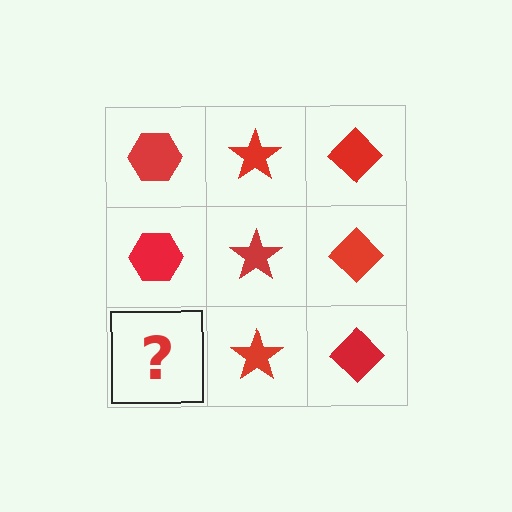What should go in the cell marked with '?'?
The missing cell should contain a red hexagon.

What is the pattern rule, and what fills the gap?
The rule is that each column has a consistent shape. The gap should be filled with a red hexagon.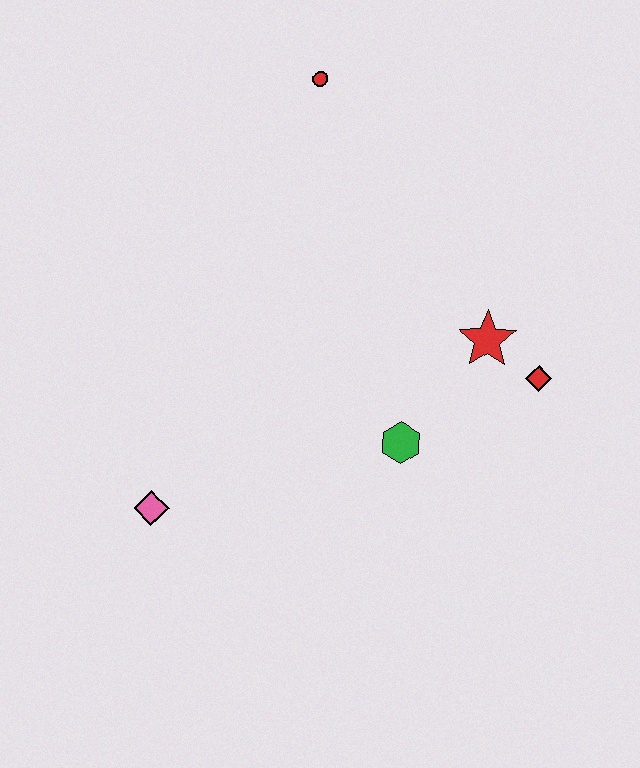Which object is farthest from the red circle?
The pink diamond is farthest from the red circle.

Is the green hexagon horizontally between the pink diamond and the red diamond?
Yes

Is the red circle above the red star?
Yes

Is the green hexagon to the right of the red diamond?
No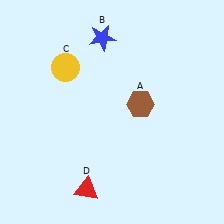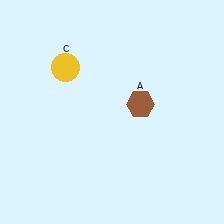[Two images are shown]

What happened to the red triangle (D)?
The red triangle (D) was removed in Image 2. It was in the bottom-left area of Image 1.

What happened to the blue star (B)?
The blue star (B) was removed in Image 2. It was in the top-left area of Image 1.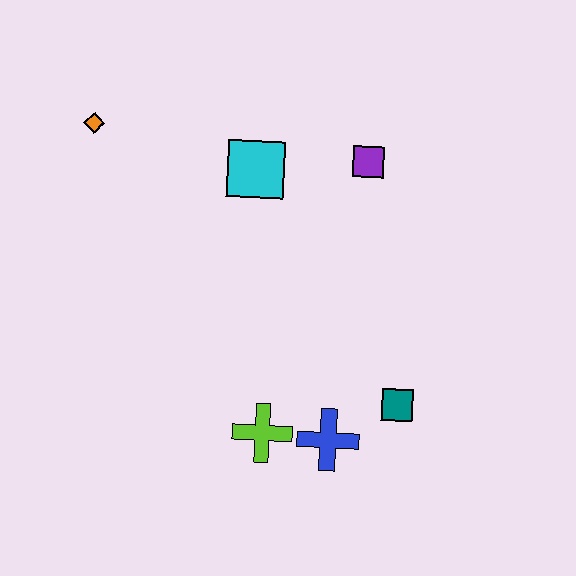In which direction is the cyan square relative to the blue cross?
The cyan square is above the blue cross.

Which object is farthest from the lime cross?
The orange diamond is farthest from the lime cross.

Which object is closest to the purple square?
The cyan square is closest to the purple square.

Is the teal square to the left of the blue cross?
No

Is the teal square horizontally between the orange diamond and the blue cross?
No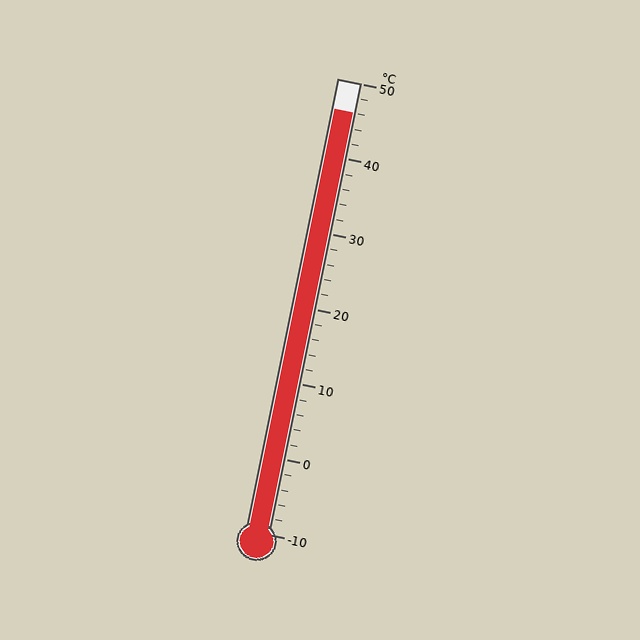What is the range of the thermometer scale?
The thermometer scale ranges from -10°C to 50°C.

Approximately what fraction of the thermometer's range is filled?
The thermometer is filled to approximately 95% of its range.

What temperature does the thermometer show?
The thermometer shows approximately 46°C.